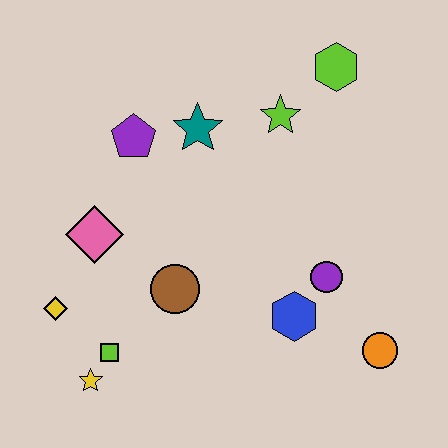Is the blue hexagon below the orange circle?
No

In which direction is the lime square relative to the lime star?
The lime square is below the lime star.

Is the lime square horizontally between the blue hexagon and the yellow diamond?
Yes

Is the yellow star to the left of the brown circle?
Yes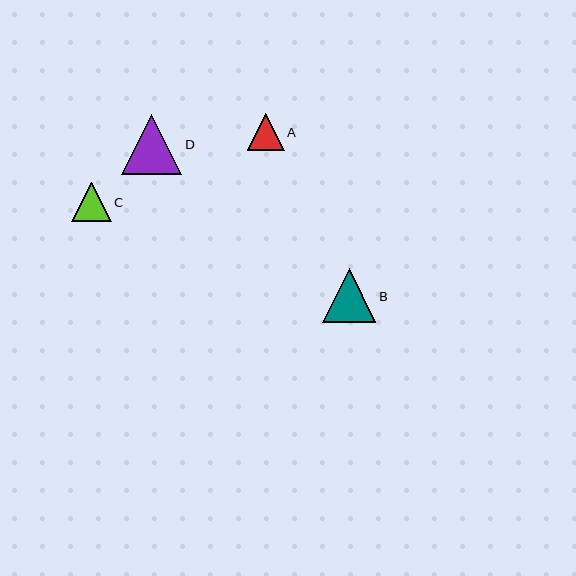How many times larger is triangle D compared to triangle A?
Triangle D is approximately 1.6 times the size of triangle A.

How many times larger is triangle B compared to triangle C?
Triangle B is approximately 1.3 times the size of triangle C.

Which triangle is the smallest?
Triangle A is the smallest with a size of approximately 37 pixels.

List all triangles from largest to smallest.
From largest to smallest: D, B, C, A.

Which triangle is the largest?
Triangle D is the largest with a size of approximately 60 pixels.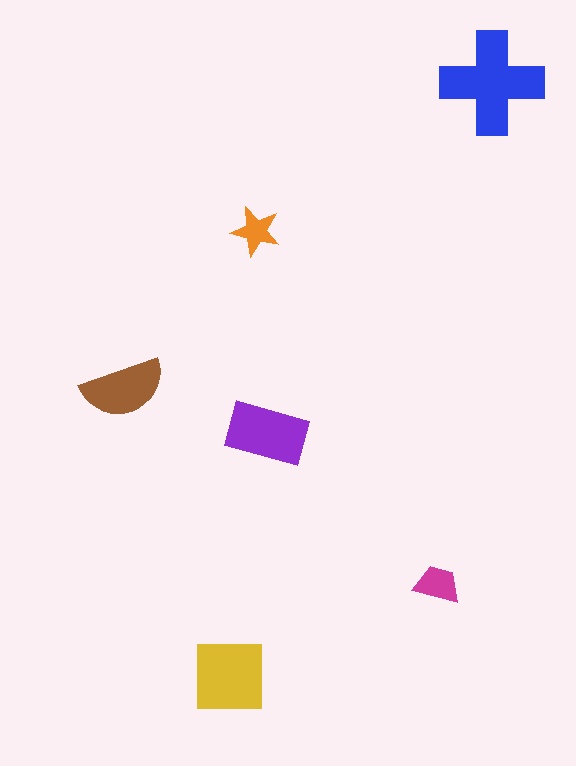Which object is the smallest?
The orange star.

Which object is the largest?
The blue cross.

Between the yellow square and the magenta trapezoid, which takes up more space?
The yellow square.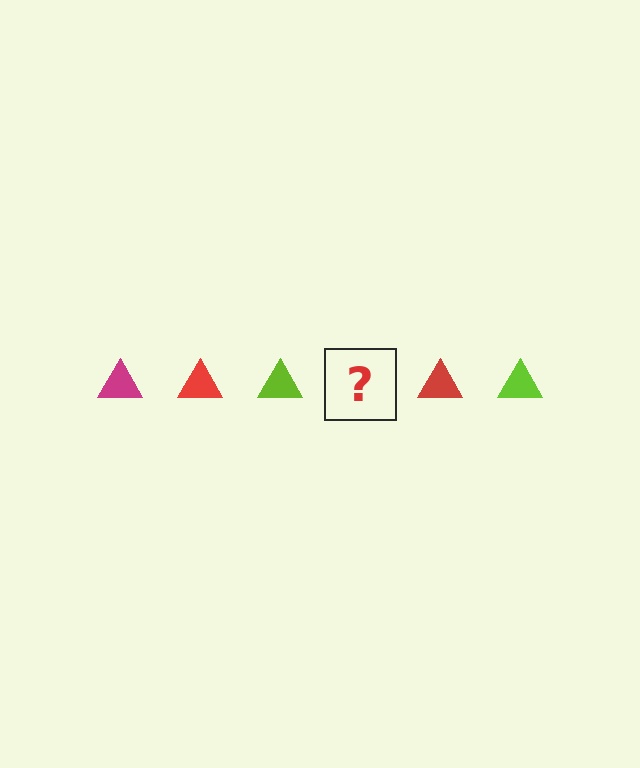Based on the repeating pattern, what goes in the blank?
The blank should be a magenta triangle.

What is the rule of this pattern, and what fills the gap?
The rule is that the pattern cycles through magenta, red, lime triangles. The gap should be filled with a magenta triangle.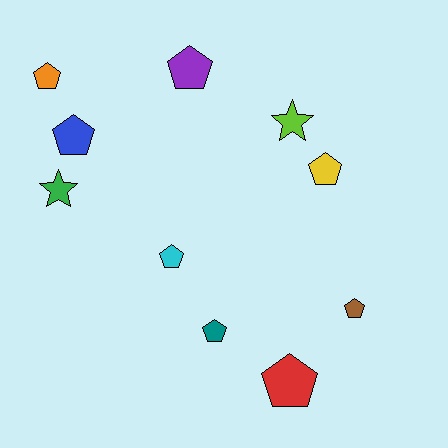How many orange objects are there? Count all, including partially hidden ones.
There is 1 orange object.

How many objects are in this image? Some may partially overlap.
There are 10 objects.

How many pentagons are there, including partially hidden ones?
There are 8 pentagons.